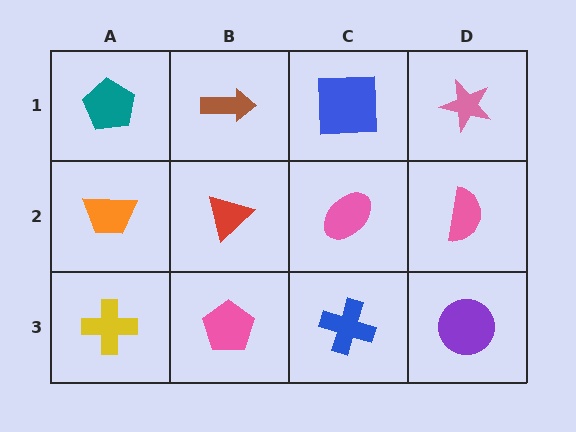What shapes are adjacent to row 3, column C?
A pink ellipse (row 2, column C), a pink pentagon (row 3, column B), a purple circle (row 3, column D).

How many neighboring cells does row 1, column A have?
2.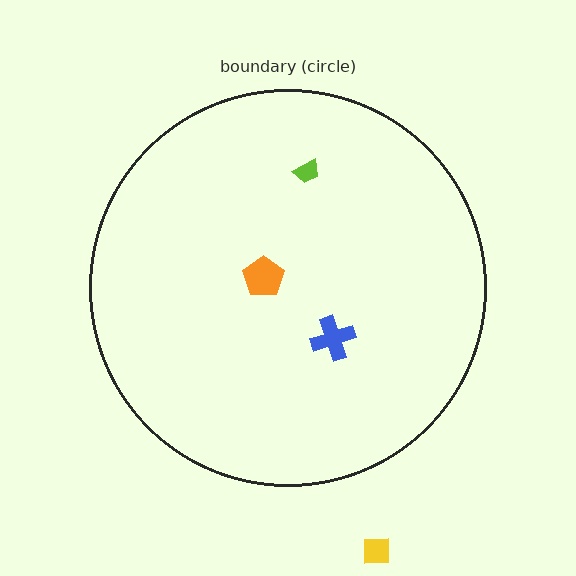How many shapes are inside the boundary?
3 inside, 1 outside.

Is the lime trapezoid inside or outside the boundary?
Inside.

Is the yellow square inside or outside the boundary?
Outside.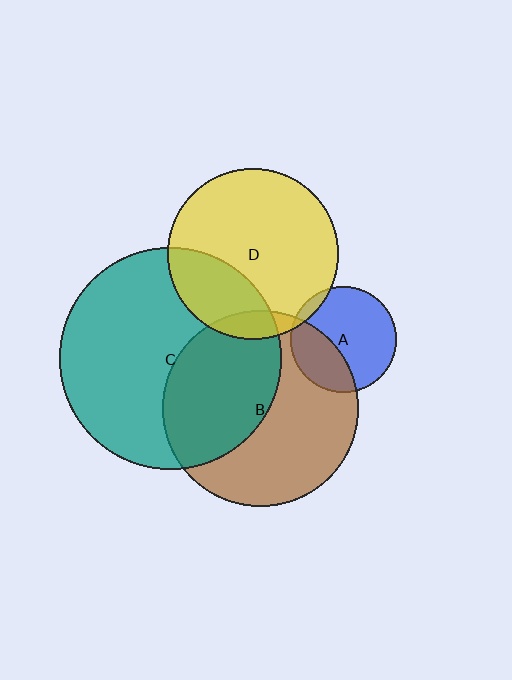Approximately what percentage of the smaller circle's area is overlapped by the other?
Approximately 25%.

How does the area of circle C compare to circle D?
Approximately 1.7 times.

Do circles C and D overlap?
Yes.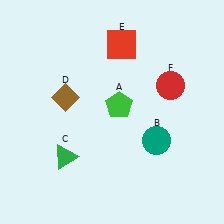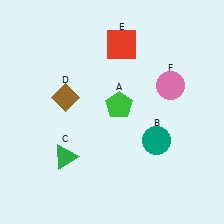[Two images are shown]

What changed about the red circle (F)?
In Image 1, F is red. In Image 2, it changed to pink.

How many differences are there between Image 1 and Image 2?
There is 1 difference between the two images.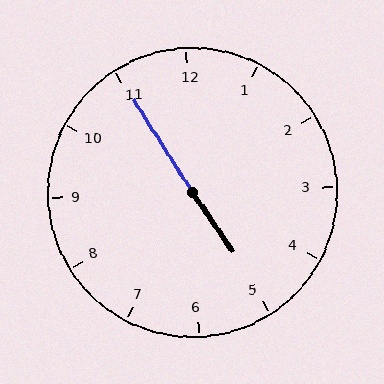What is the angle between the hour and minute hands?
Approximately 178 degrees.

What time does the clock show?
4:55.